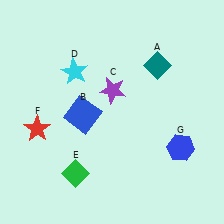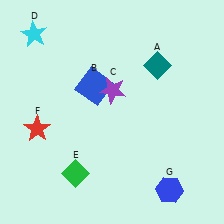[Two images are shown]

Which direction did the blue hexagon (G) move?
The blue hexagon (G) moved down.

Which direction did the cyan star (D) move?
The cyan star (D) moved left.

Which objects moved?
The objects that moved are: the blue square (B), the cyan star (D), the blue hexagon (G).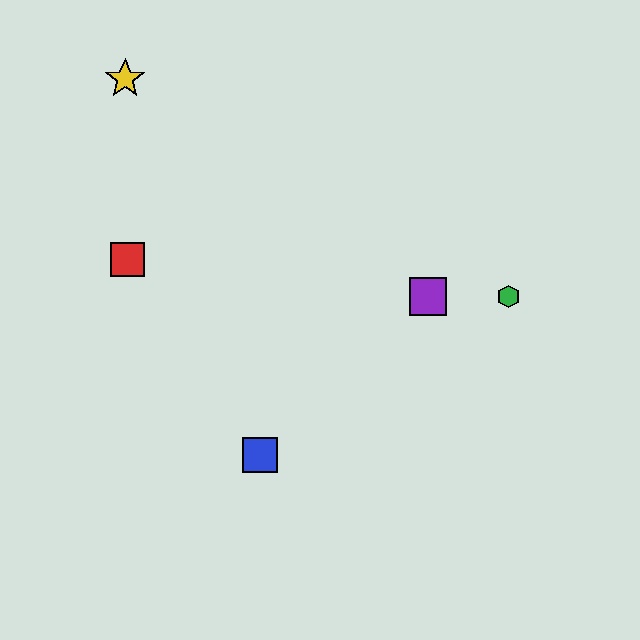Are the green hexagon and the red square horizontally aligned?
No, the green hexagon is at y≈296 and the red square is at y≈260.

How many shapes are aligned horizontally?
2 shapes (the green hexagon, the purple square) are aligned horizontally.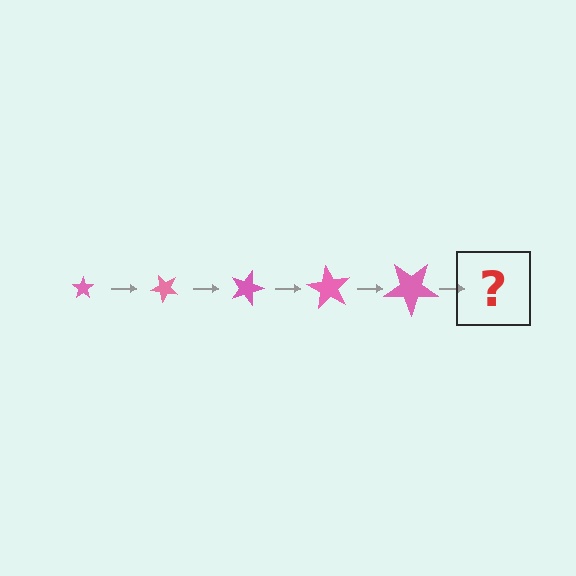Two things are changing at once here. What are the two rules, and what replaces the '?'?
The two rules are that the star grows larger each step and it rotates 45 degrees each step. The '?' should be a star, larger than the previous one and rotated 225 degrees from the start.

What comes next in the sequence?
The next element should be a star, larger than the previous one and rotated 225 degrees from the start.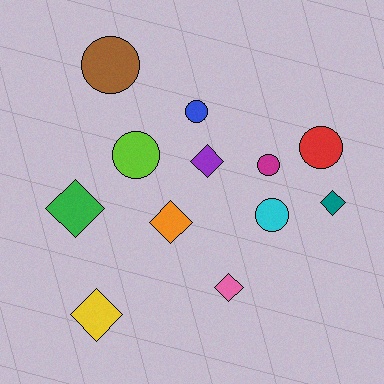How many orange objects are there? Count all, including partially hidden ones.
There is 1 orange object.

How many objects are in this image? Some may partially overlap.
There are 12 objects.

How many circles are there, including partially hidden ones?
There are 6 circles.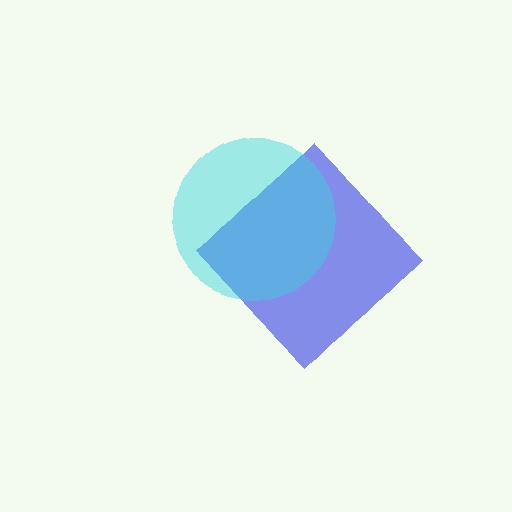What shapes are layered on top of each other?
The layered shapes are: a blue diamond, a cyan circle.